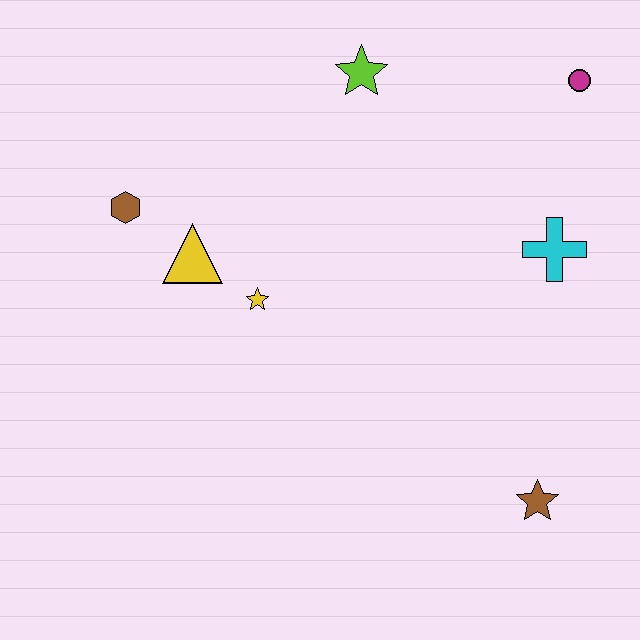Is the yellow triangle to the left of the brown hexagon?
No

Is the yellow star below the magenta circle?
Yes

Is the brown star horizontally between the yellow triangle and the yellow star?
No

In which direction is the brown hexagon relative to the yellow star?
The brown hexagon is to the left of the yellow star.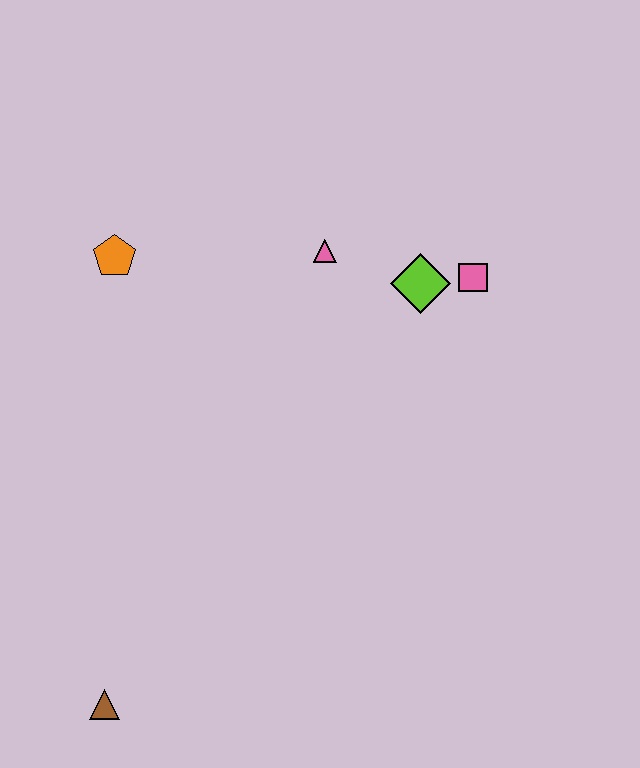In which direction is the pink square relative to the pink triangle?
The pink square is to the right of the pink triangle.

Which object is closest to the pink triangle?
The lime diamond is closest to the pink triangle.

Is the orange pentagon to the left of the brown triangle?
No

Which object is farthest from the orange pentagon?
The brown triangle is farthest from the orange pentagon.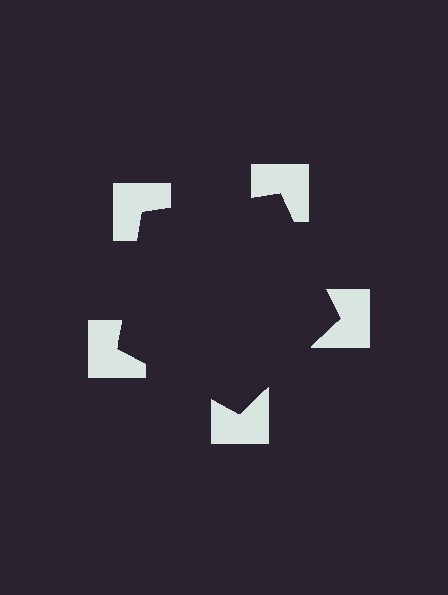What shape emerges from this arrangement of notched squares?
An illusory pentagon — its edges are inferred from the aligned wedge cuts in the notched squares, not physically drawn.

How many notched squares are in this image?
There are 5 — one at each vertex of the illusory pentagon.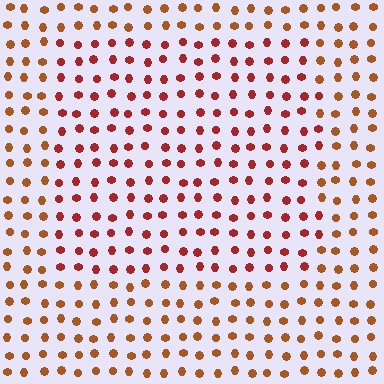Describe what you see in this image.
The image is filled with small brown elements in a uniform arrangement. A rectangle-shaped region is visible where the elements are tinted to a slightly different hue, forming a subtle color boundary.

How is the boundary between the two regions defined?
The boundary is defined purely by a slight shift in hue (about 27 degrees). Spacing, size, and orientation are identical on both sides.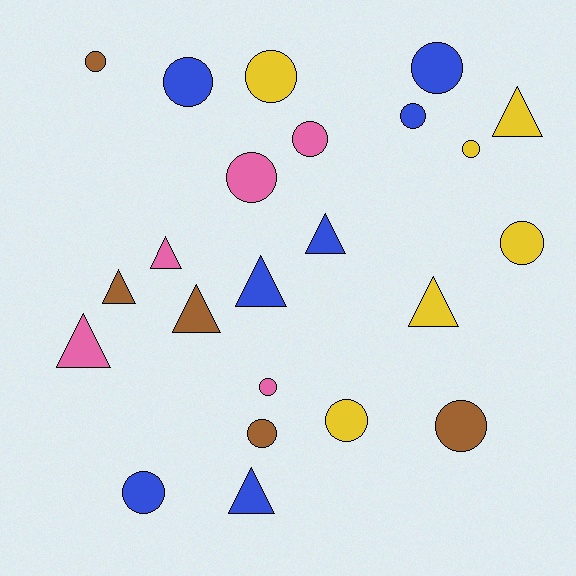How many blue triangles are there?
There are 3 blue triangles.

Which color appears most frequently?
Blue, with 7 objects.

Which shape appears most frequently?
Circle, with 14 objects.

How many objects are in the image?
There are 23 objects.